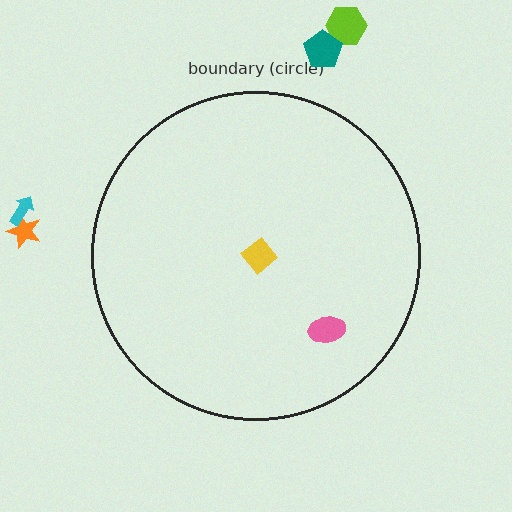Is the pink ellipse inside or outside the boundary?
Inside.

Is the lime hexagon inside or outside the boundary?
Outside.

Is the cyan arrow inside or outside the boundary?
Outside.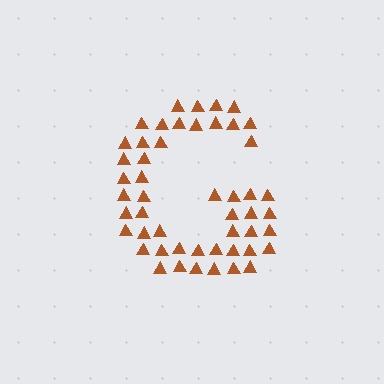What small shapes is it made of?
It is made of small triangles.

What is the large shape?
The large shape is the letter G.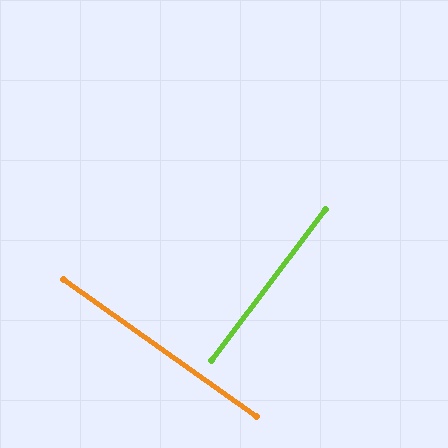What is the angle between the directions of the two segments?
Approximately 89 degrees.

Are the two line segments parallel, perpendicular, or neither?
Perpendicular — they meet at approximately 89°.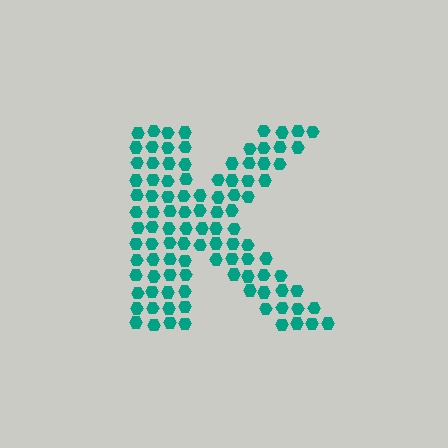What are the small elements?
The small elements are hexagons.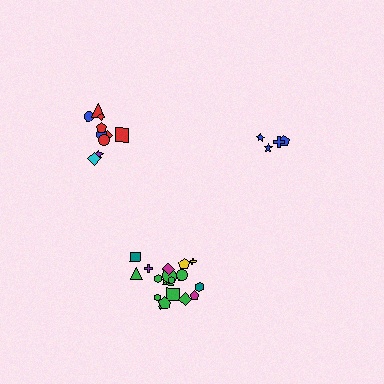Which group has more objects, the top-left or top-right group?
The top-left group.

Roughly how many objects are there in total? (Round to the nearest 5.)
Roughly 35 objects in total.